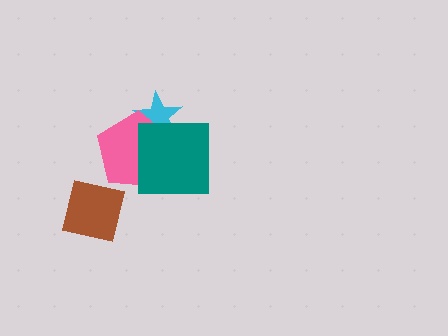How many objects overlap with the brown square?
0 objects overlap with the brown square.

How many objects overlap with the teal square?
2 objects overlap with the teal square.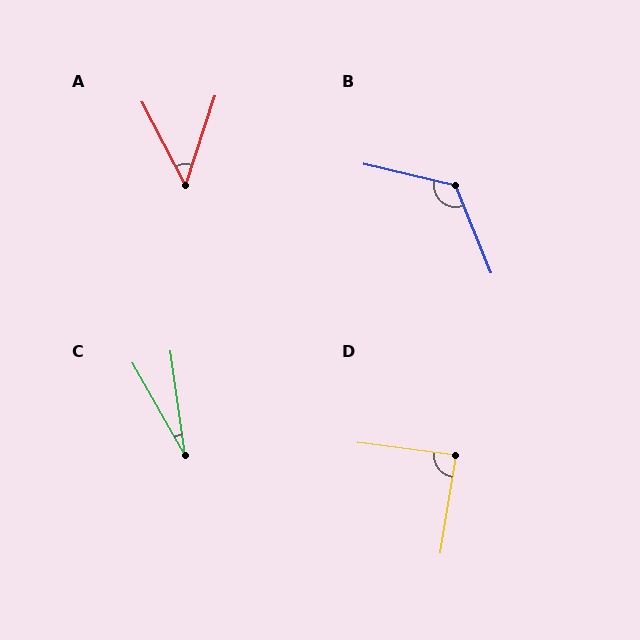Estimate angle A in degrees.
Approximately 46 degrees.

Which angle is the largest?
B, at approximately 125 degrees.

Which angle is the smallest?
C, at approximately 22 degrees.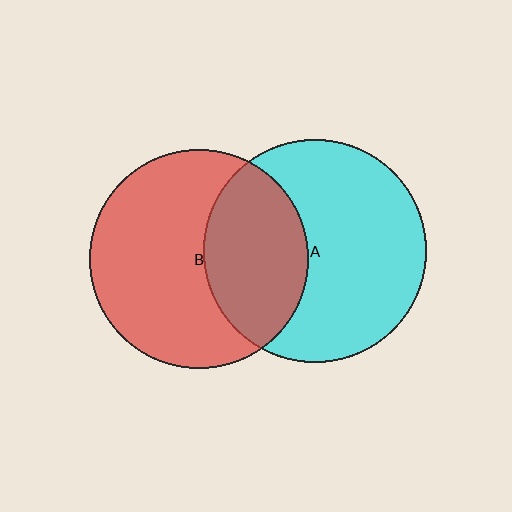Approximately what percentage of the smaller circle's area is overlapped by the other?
Approximately 35%.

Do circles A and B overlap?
Yes.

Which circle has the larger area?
Circle A (cyan).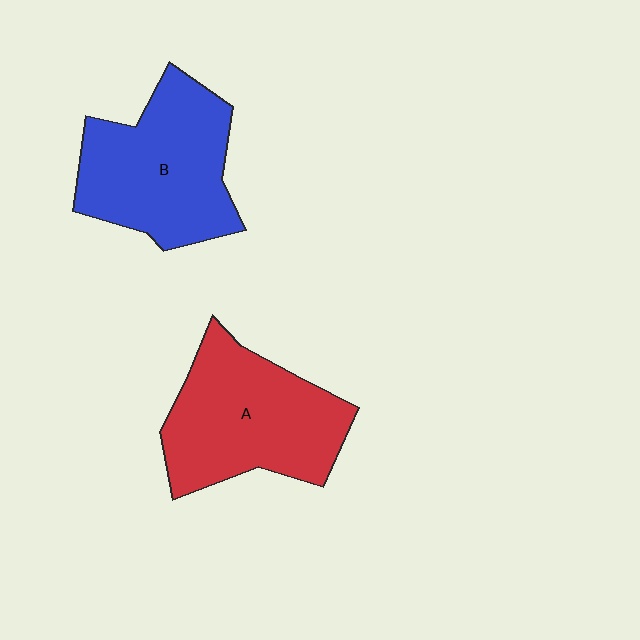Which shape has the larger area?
Shape A (red).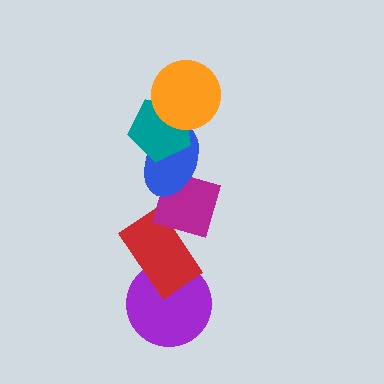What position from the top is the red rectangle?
The red rectangle is 5th from the top.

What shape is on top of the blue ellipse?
The teal pentagon is on top of the blue ellipse.